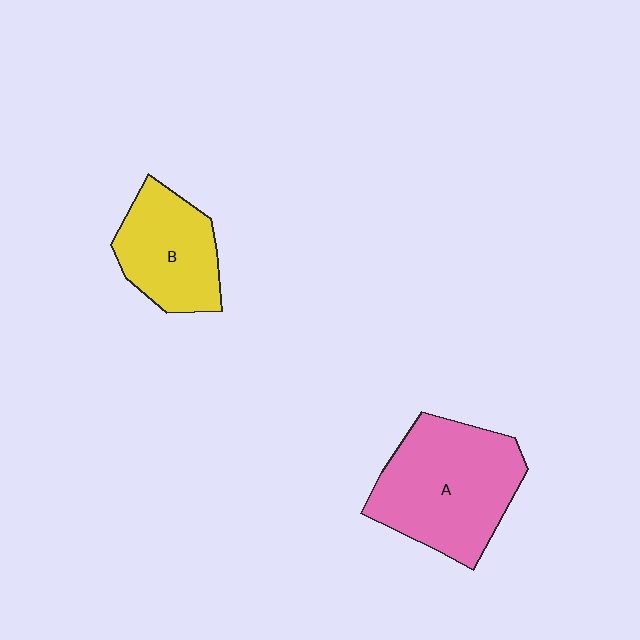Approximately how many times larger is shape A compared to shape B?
Approximately 1.5 times.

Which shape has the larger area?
Shape A (pink).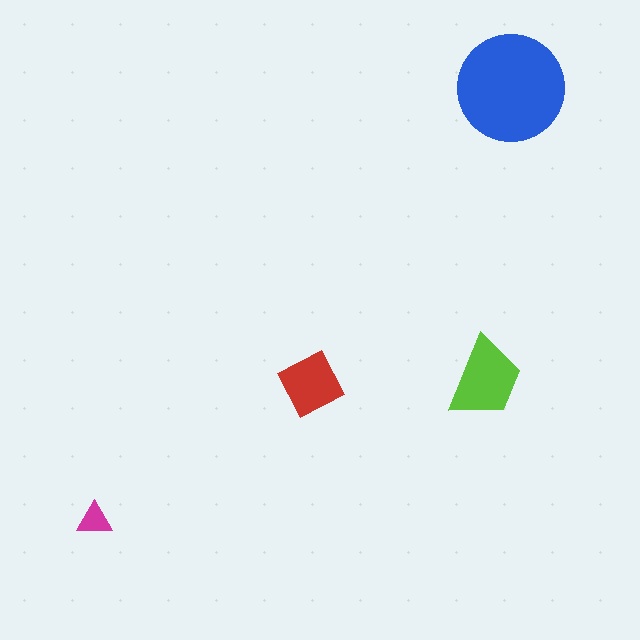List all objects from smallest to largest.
The magenta triangle, the red square, the lime trapezoid, the blue circle.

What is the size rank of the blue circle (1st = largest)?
1st.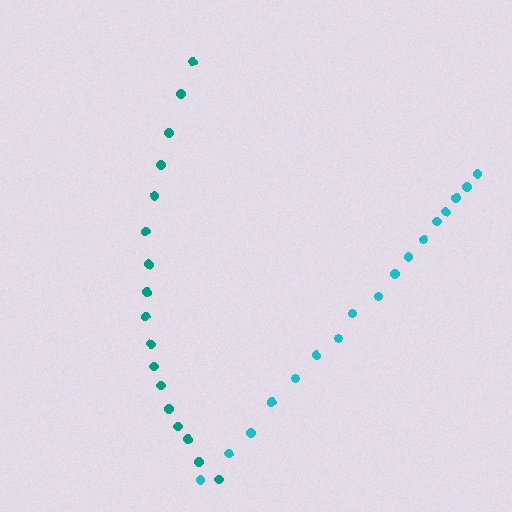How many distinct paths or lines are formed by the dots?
There are 2 distinct paths.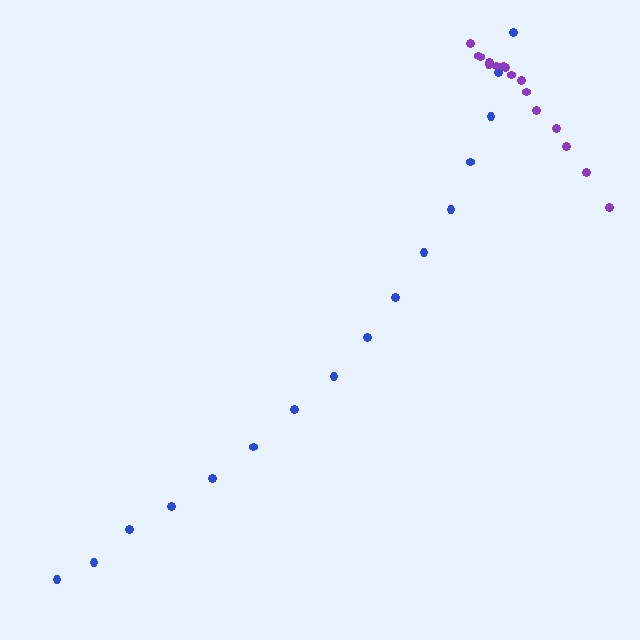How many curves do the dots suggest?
There are 2 distinct paths.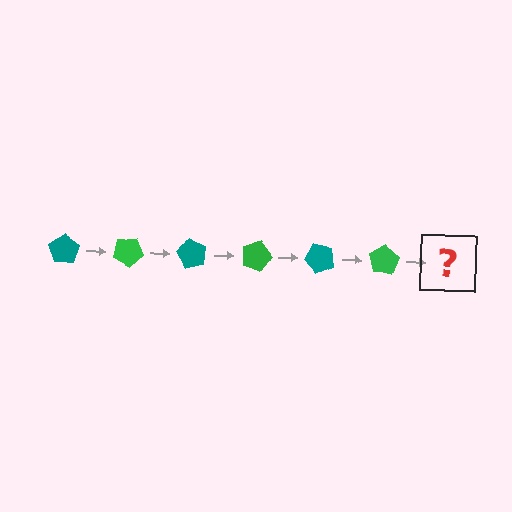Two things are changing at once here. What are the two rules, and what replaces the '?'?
The two rules are that it rotates 30 degrees each step and the color cycles through teal and green. The '?' should be a teal pentagon, rotated 180 degrees from the start.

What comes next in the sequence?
The next element should be a teal pentagon, rotated 180 degrees from the start.